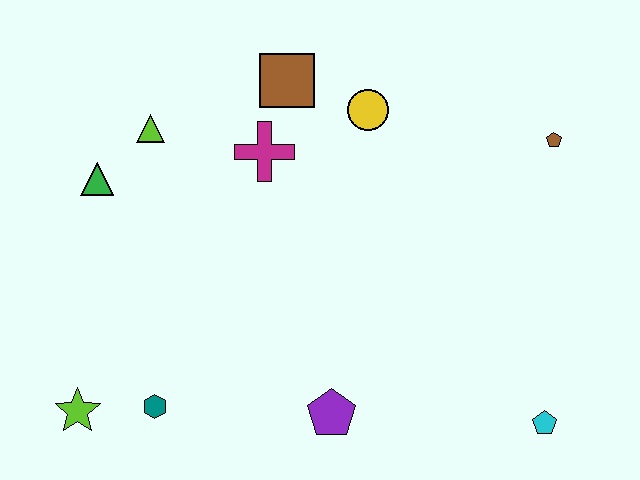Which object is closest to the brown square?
The magenta cross is closest to the brown square.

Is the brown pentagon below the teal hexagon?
No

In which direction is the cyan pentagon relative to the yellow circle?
The cyan pentagon is below the yellow circle.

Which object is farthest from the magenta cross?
The cyan pentagon is farthest from the magenta cross.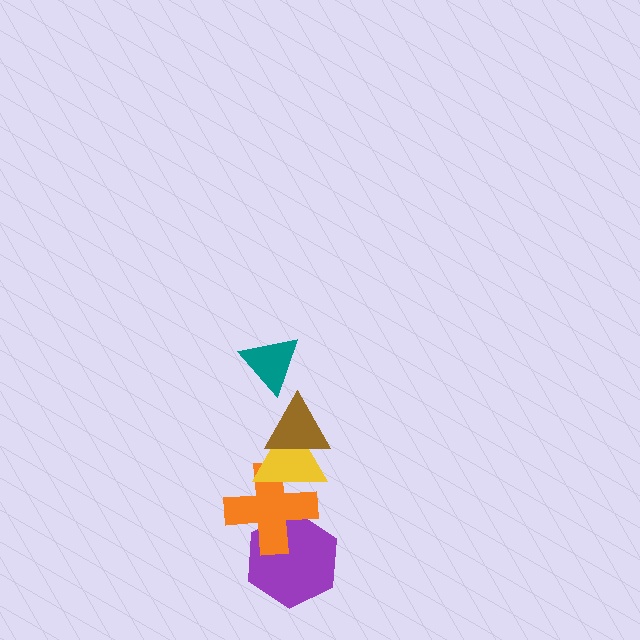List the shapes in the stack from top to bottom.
From top to bottom: the teal triangle, the brown triangle, the yellow triangle, the orange cross, the purple hexagon.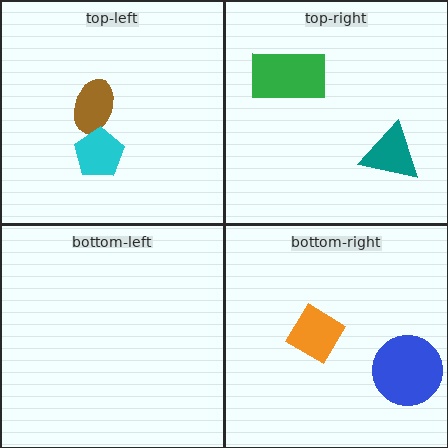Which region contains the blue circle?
The bottom-right region.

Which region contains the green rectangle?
The top-right region.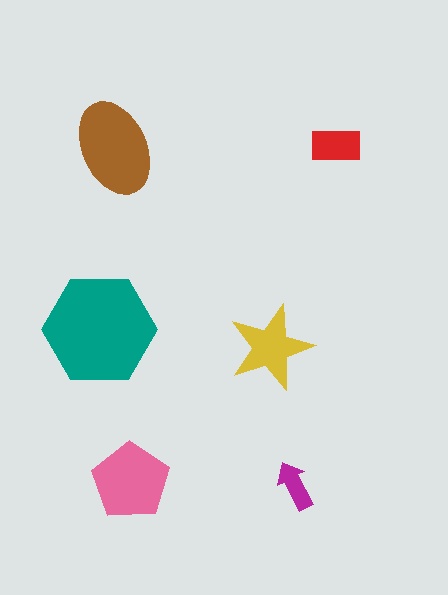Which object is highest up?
The red rectangle is topmost.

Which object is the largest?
The teal hexagon.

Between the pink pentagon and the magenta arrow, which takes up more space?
The pink pentagon.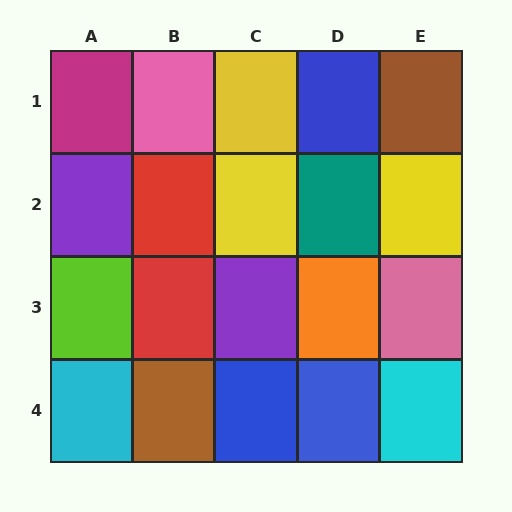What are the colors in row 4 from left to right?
Cyan, brown, blue, blue, cyan.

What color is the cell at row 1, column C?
Yellow.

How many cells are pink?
2 cells are pink.